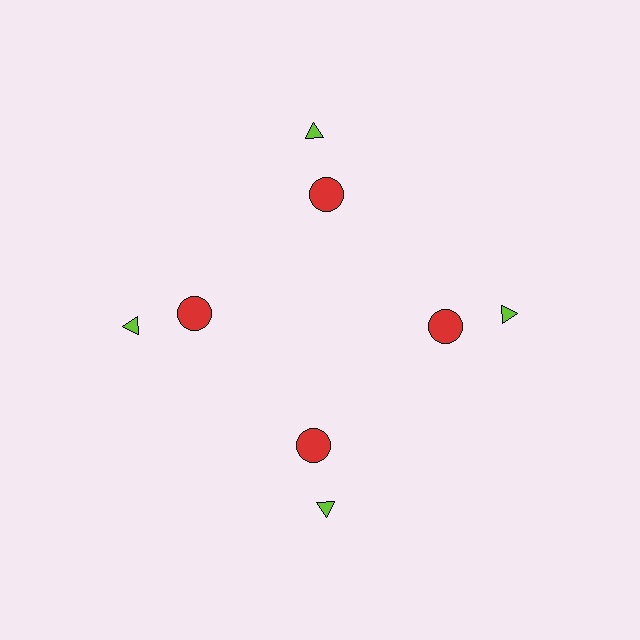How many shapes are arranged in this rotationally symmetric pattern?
There are 8 shapes, arranged in 4 groups of 2.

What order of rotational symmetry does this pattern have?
This pattern has 4-fold rotational symmetry.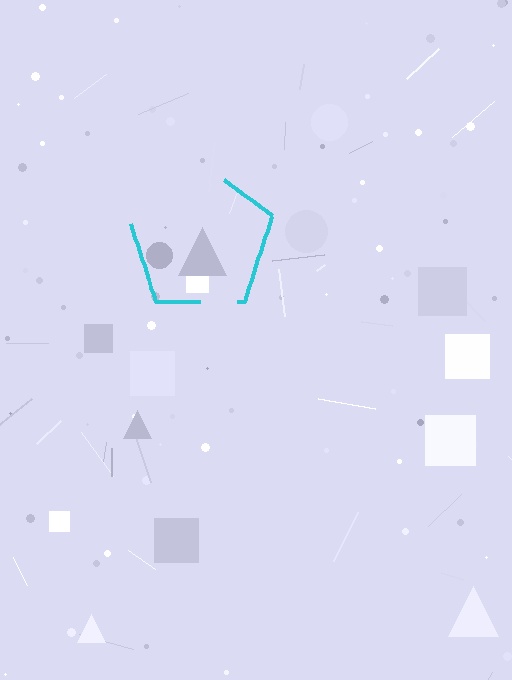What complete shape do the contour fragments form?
The contour fragments form a pentagon.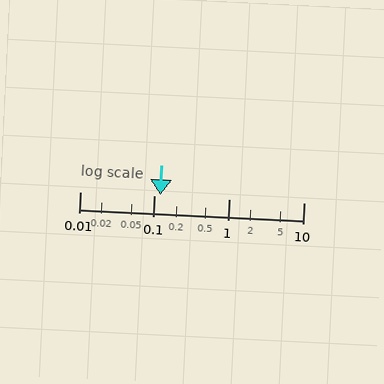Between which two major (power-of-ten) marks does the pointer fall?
The pointer is between 0.1 and 1.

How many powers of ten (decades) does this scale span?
The scale spans 3 decades, from 0.01 to 10.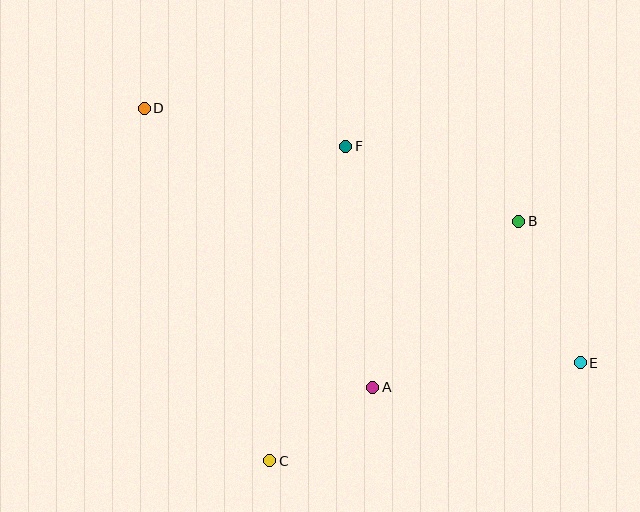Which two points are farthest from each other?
Points D and E are farthest from each other.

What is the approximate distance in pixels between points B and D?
The distance between B and D is approximately 391 pixels.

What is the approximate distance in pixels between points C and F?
The distance between C and F is approximately 323 pixels.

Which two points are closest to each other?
Points A and C are closest to each other.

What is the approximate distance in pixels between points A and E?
The distance between A and E is approximately 209 pixels.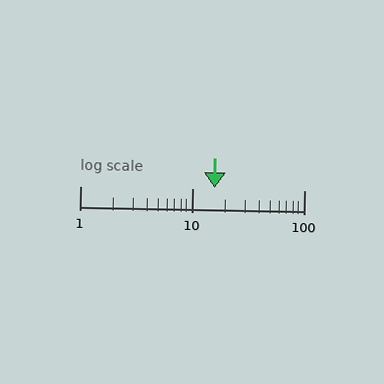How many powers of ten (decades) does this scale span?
The scale spans 2 decades, from 1 to 100.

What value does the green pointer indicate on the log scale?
The pointer indicates approximately 16.